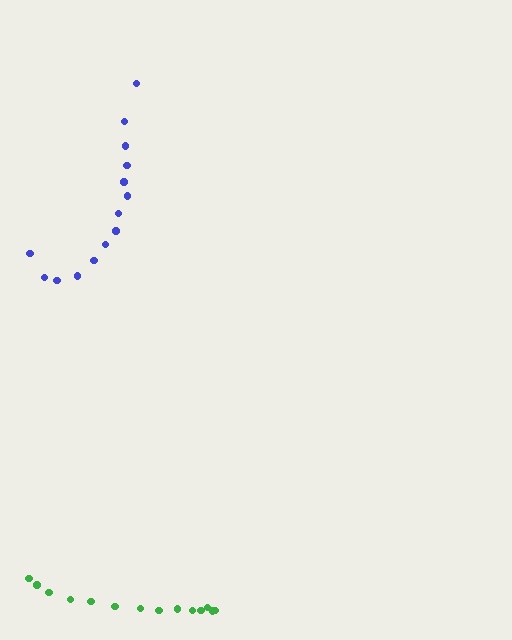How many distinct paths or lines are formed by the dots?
There are 2 distinct paths.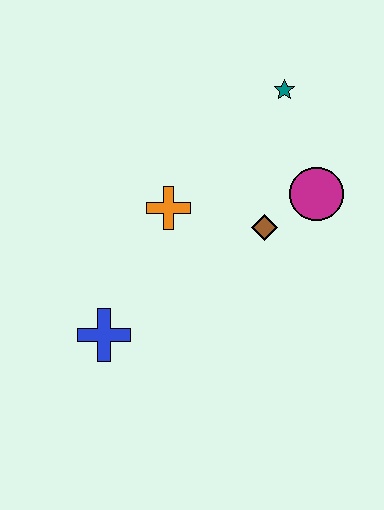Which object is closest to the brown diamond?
The magenta circle is closest to the brown diamond.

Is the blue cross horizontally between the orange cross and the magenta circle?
No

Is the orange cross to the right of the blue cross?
Yes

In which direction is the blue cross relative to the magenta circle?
The blue cross is to the left of the magenta circle.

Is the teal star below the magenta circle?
No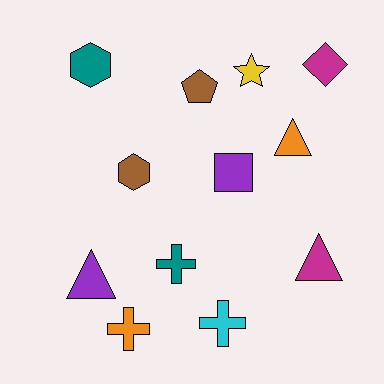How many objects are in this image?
There are 12 objects.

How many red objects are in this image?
There are no red objects.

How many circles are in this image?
There are no circles.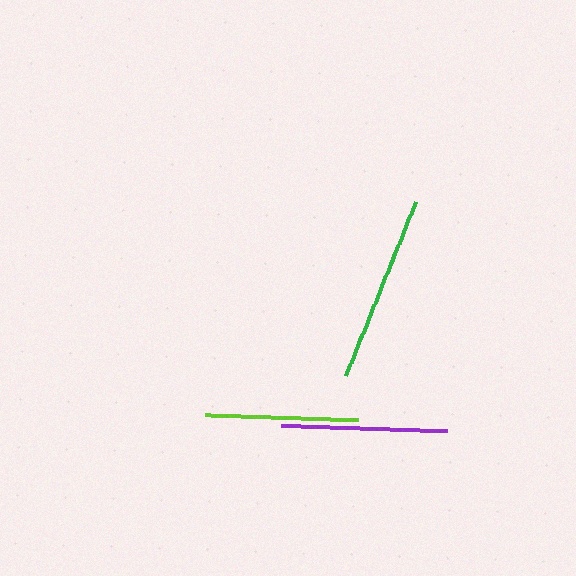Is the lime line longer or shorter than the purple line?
The purple line is longer than the lime line.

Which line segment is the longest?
The green line is the longest at approximately 187 pixels.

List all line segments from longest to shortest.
From longest to shortest: green, purple, lime.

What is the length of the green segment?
The green segment is approximately 187 pixels long.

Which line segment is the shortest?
The lime line is the shortest at approximately 154 pixels.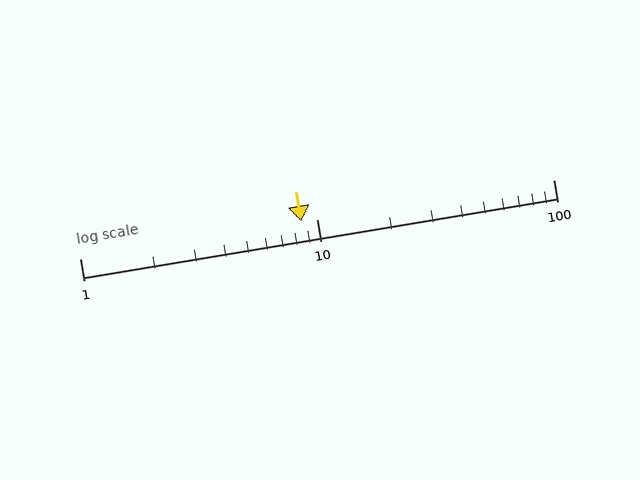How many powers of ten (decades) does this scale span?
The scale spans 2 decades, from 1 to 100.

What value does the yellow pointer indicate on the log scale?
The pointer indicates approximately 8.6.